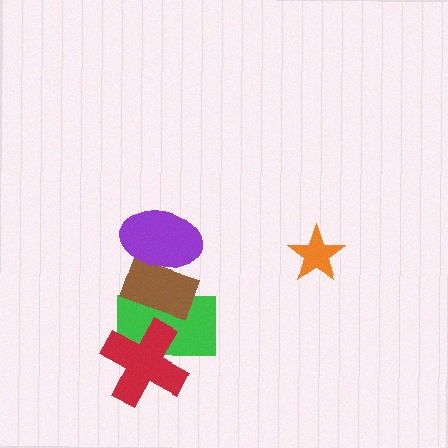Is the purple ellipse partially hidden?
No, no other shape covers it.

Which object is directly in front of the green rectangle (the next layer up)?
The brown rectangle is directly in front of the green rectangle.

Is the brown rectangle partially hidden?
Yes, it is partially covered by another shape.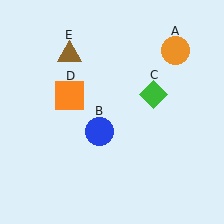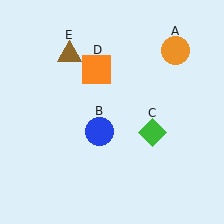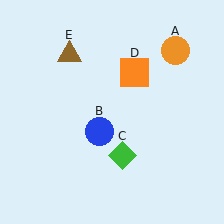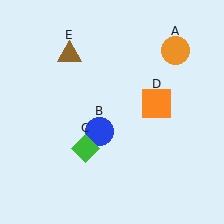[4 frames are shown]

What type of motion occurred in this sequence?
The green diamond (object C), orange square (object D) rotated clockwise around the center of the scene.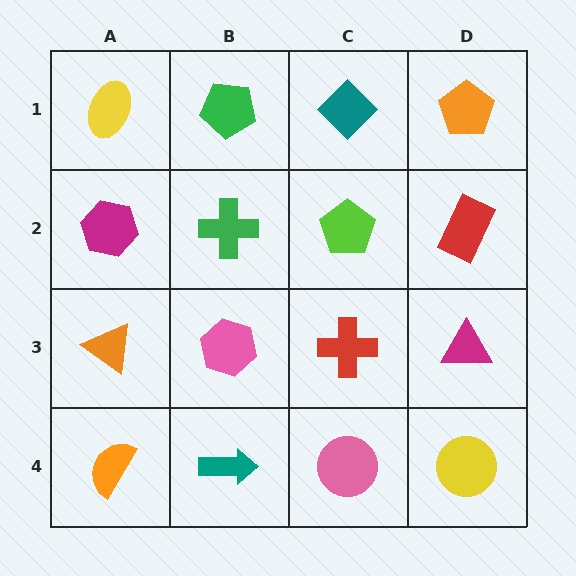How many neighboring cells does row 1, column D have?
2.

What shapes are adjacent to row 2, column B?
A green pentagon (row 1, column B), a pink hexagon (row 3, column B), a magenta hexagon (row 2, column A), a lime pentagon (row 2, column C).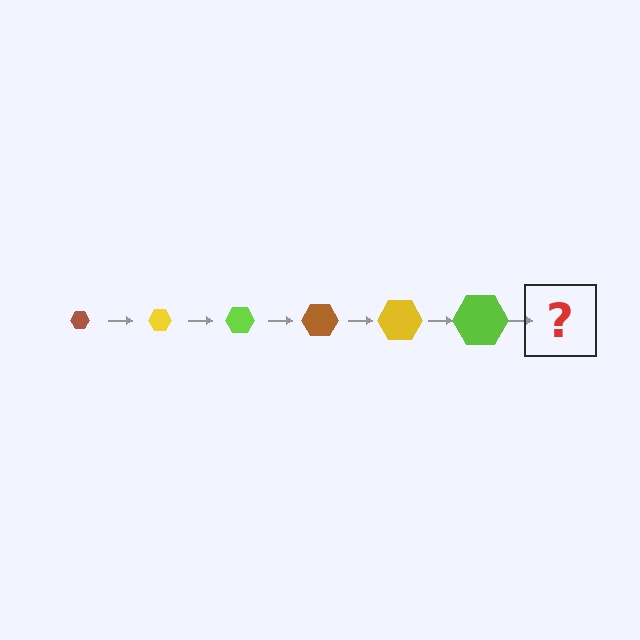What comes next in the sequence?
The next element should be a brown hexagon, larger than the previous one.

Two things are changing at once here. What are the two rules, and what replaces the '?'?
The two rules are that the hexagon grows larger each step and the color cycles through brown, yellow, and lime. The '?' should be a brown hexagon, larger than the previous one.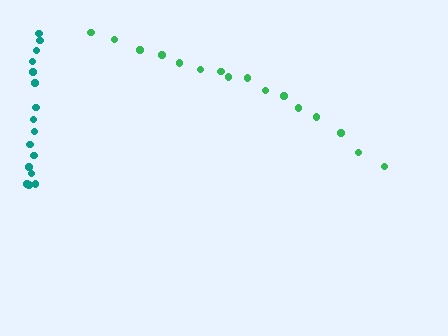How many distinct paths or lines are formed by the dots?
There are 2 distinct paths.